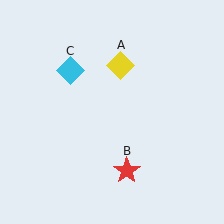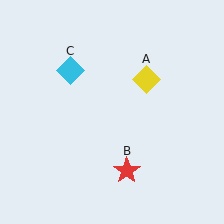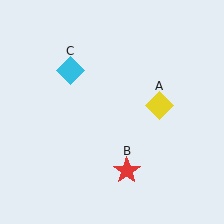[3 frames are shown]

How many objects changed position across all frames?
1 object changed position: yellow diamond (object A).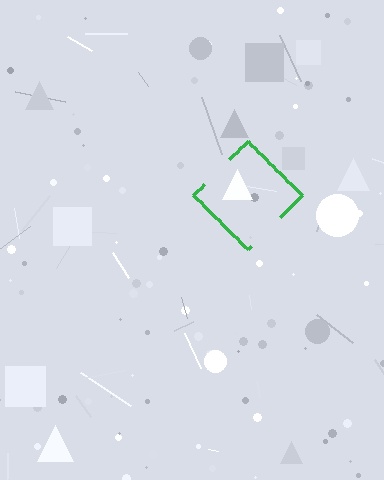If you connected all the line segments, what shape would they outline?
They would outline a diamond.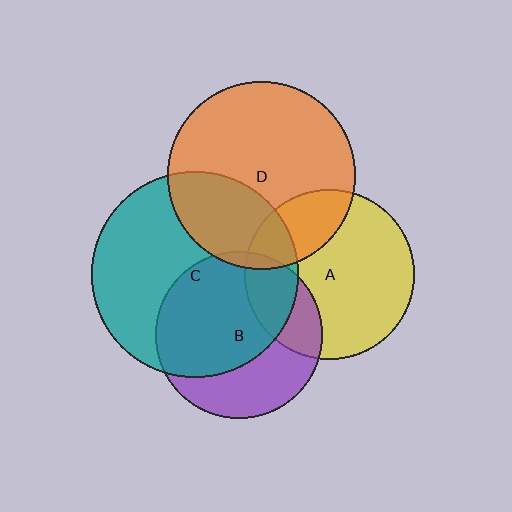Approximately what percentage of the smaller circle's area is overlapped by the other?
Approximately 25%.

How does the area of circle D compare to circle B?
Approximately 1.3 times.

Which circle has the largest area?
Circle C (teal).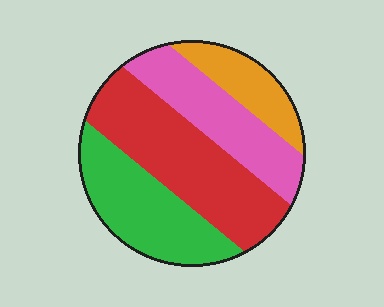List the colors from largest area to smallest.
From largest to smallest: red, green, pink, orange.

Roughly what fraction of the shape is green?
Green takes up about one quarter (1/4) of the shape.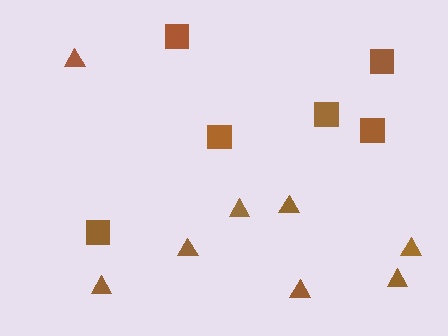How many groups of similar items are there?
There are 2 groups: one group of triangles (8) and one group of squares (6).